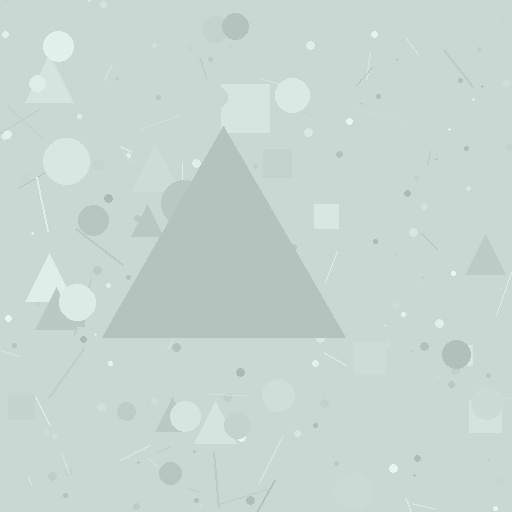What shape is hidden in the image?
A triangle is hidden in the image.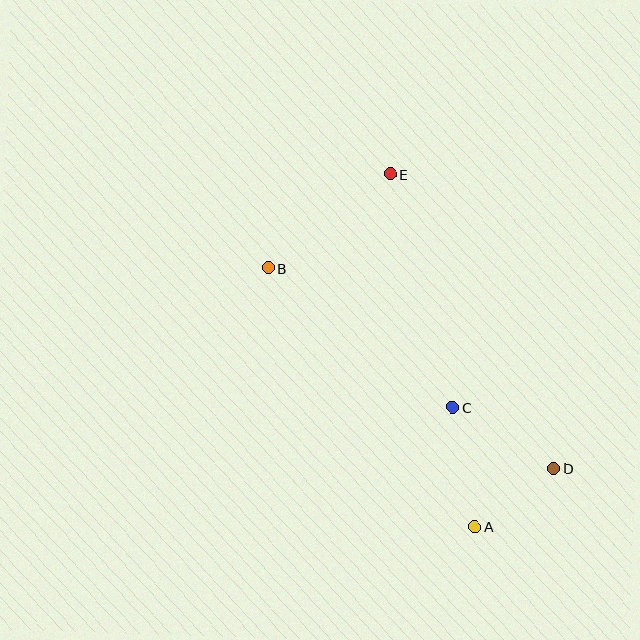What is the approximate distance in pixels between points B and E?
The distance between B and E is approximately 154 pixels.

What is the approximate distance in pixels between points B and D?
The distance between B and D is approximately 349 pixels.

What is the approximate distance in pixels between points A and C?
The distance between A and C is approximately 121 pixels.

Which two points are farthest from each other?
Points A and E are farthest from each other.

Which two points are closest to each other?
Points A and D are closest to each other.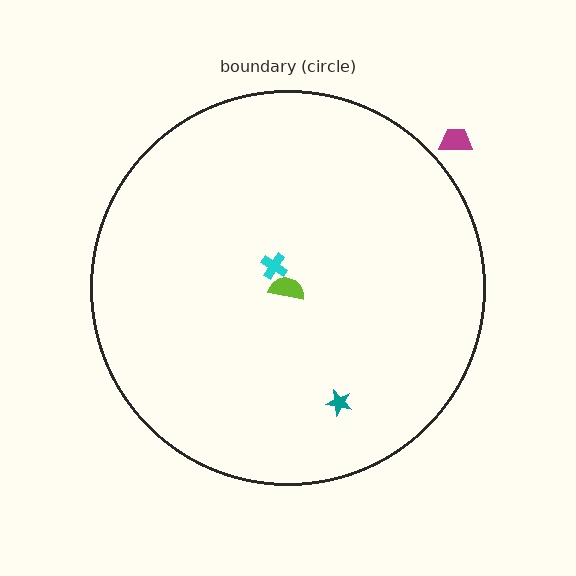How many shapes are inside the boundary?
3 inside, 1 outside.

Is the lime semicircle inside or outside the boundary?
Inside.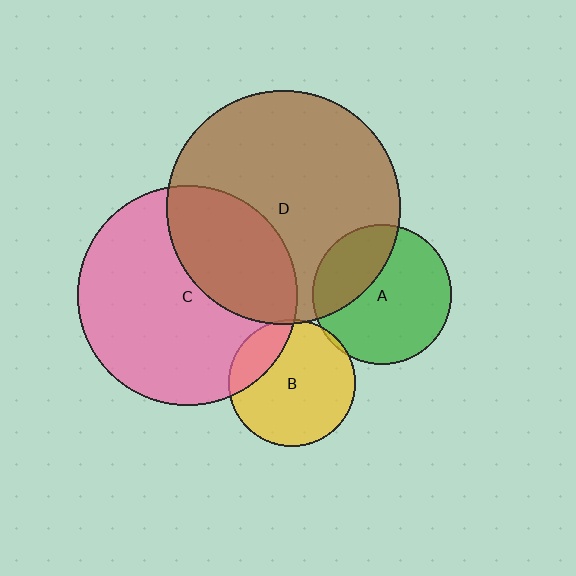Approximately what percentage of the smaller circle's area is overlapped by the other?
Approximately 20%.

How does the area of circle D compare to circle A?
Approximately 2.8 times.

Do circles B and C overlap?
Yes.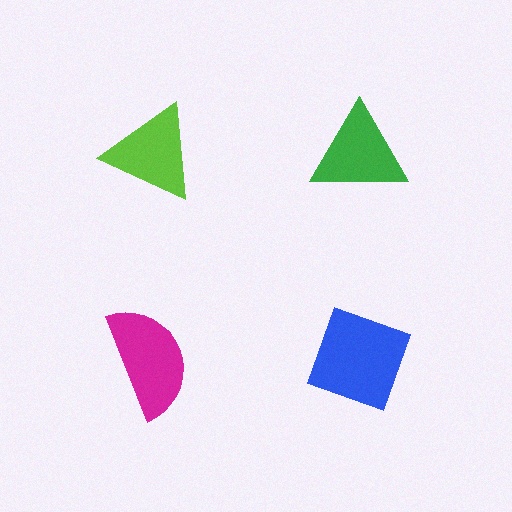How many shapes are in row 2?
2 shapes.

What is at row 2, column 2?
A blue diamond.